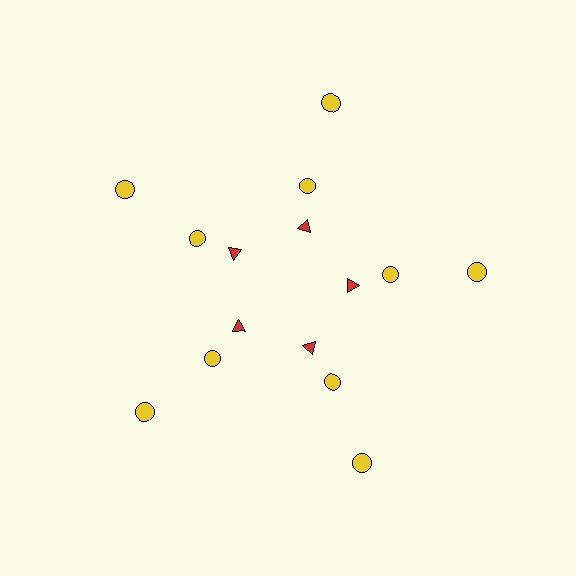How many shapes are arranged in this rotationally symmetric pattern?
There are 15 shapes, arranged in 5 groups of 3.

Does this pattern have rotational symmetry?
Yes, this pattern has 5-fold rotational symmetry. It looks the same after rotating 72 degrees around the center.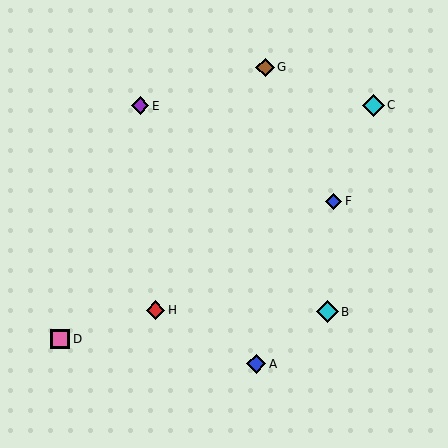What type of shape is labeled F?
Shape F is a blue diamond.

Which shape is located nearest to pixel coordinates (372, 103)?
The cyan diamond (labeled C) at (373, 105) is nearest to that location.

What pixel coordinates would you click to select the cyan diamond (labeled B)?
Click at (327, 312) to select the cyan diamond B.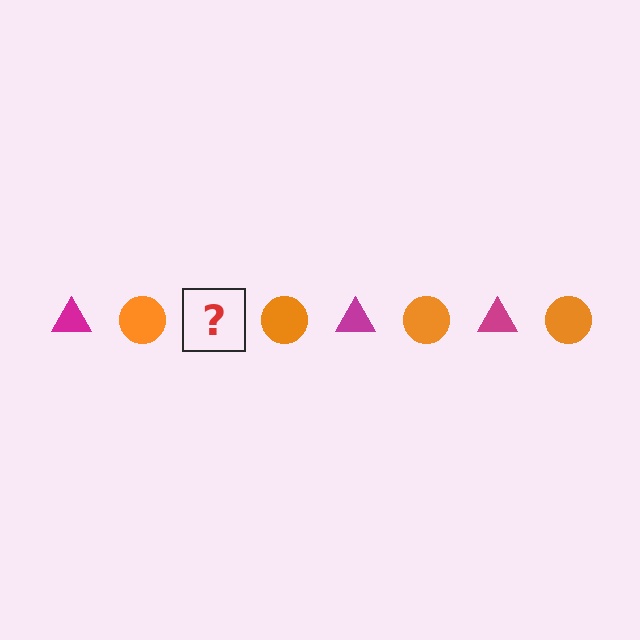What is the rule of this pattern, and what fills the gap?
The rule is that the pattern alternates between magenta triangle and orange circle. The gap should be filled with a magenta triangle.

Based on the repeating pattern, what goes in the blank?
The blank should be a magenta triangle.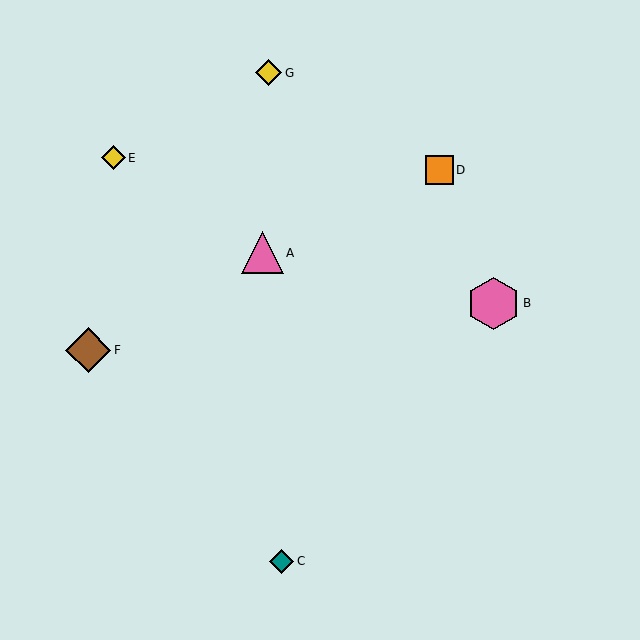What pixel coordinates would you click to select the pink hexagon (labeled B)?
Click at (493, 303) to select the pink hexagon B.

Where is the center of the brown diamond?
The center of the brown diamond is at (88, 350).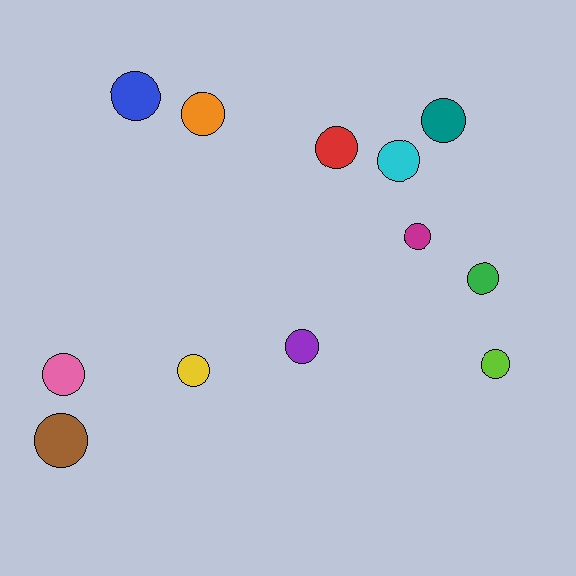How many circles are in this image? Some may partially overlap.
There are 12 circles.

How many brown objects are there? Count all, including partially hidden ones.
There is 1 brown object.